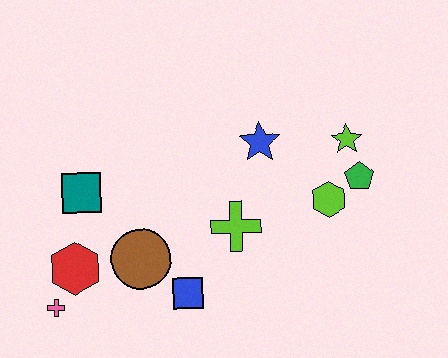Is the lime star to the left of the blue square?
No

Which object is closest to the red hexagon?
The pink cross is closest to the red hexagon.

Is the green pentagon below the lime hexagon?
No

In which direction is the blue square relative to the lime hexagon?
The blue square is to the left of the lime hexagon.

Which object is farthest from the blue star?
The pink cross is farthest from the blue star.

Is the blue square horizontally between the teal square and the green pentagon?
Yes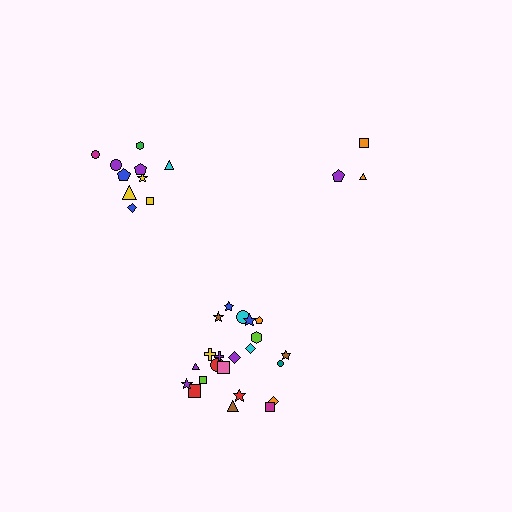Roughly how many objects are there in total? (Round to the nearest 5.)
Roughly 35 objects in total.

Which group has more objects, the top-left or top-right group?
The top-left group.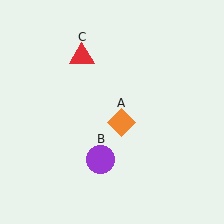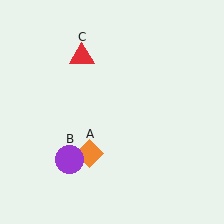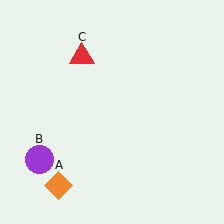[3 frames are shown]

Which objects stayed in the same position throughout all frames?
Red triangle (object C) remained stationary.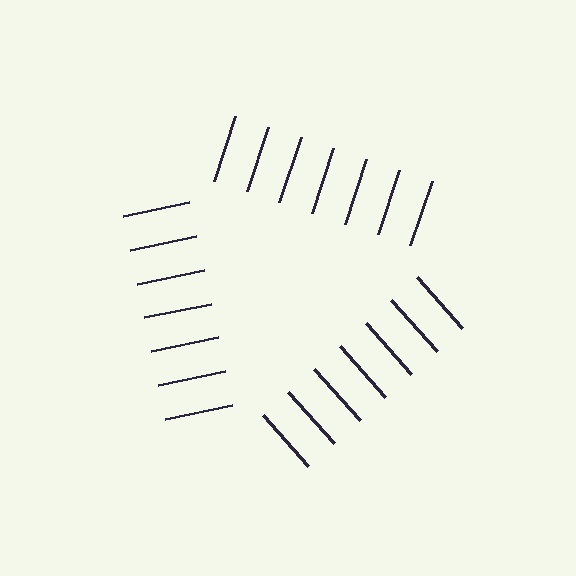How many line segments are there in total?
21 — 7 along each of the 3 edges.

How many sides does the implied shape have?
3 sides — the line-ends trace a triangle.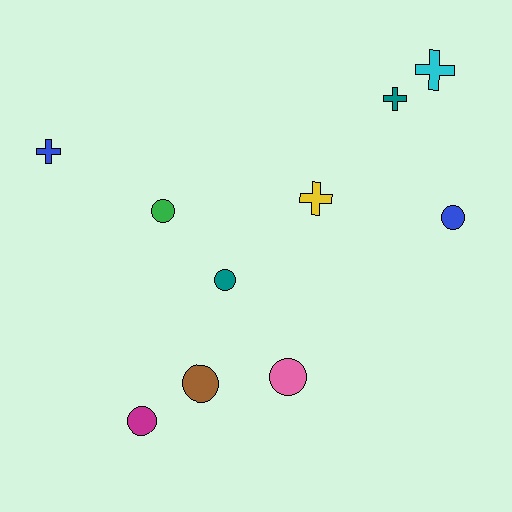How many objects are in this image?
There are 10 objects.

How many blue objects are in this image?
There are 2 blue objects.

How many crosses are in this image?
There are 4 crosses.